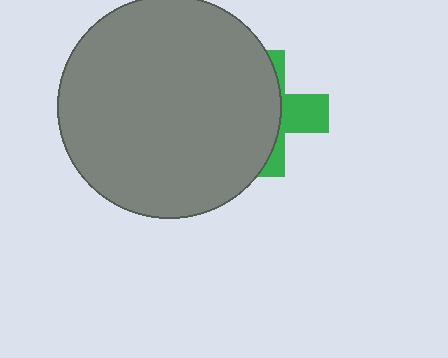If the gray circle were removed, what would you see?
You would see the complete green cross.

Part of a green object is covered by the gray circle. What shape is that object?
It is a cross.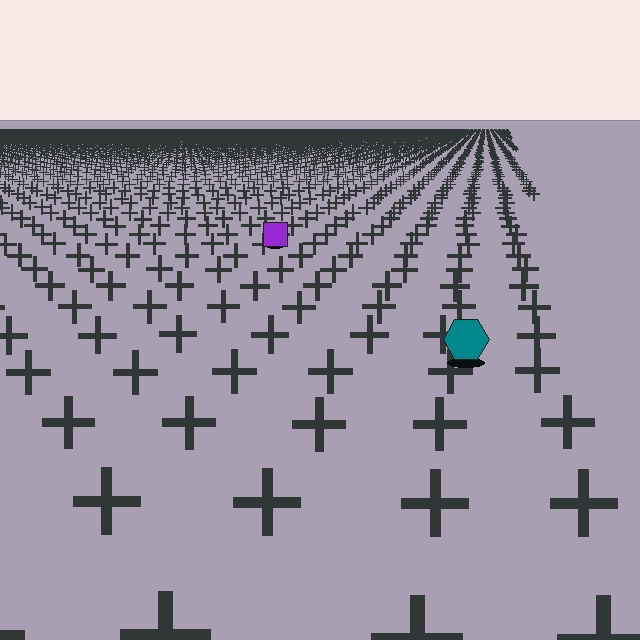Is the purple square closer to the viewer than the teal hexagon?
No. The teal hexagon is closer — you can tell from the texture gradient: the ground texture is coarser near it.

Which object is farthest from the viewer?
The purple square is farthest from the viewer. It appears smaller and the ground texture around it is denser.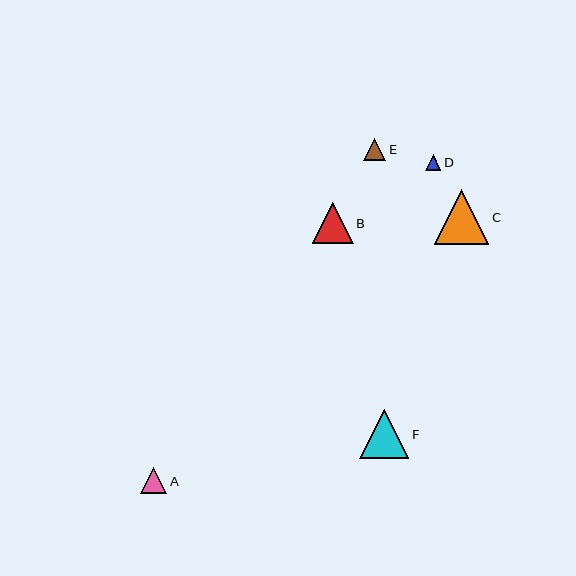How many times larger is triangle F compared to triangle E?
Triangle F is approximately 2.2 times the size of triangle E.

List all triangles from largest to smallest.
From largest to smallest: C, F, B, A, E, D.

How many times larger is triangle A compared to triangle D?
Triangle A is approximately 1.7 times the size of triangle D.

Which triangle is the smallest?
Triangle D is the smallest with a size of approximately 16 pixels.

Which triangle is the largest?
Triangle C is the largest with a size of approximately 55 pixels.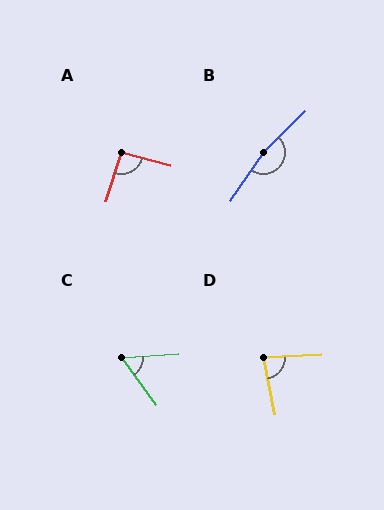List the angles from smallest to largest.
C (58°), D (81°), A (93°), B (169°).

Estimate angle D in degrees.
Approximately 81 degrees.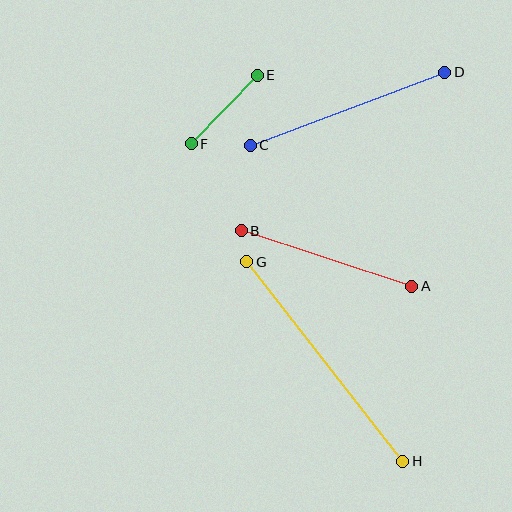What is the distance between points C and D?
The distance is approximately 208 pixels.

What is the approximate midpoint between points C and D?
The midpoint is at approximately (347, 109) pixels.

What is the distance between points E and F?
The distance is approximately 96 pixels.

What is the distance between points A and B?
The distance is approximately 180 pixels.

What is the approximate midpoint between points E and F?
The midpoint is at approximately (224, 109) pixels.